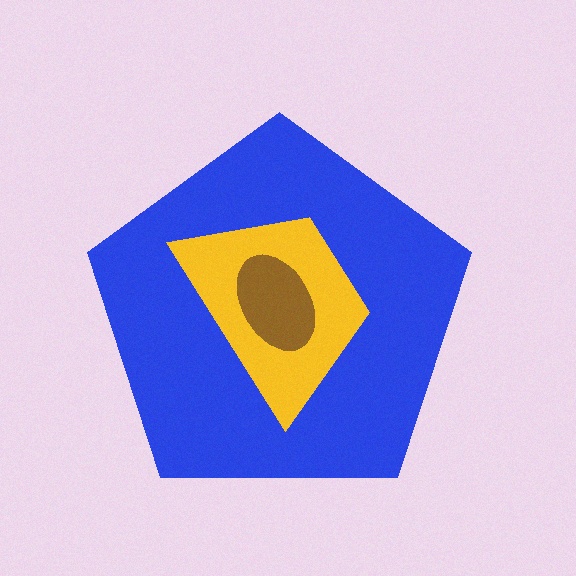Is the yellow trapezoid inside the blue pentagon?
Yes.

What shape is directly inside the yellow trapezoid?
The brown ellipse.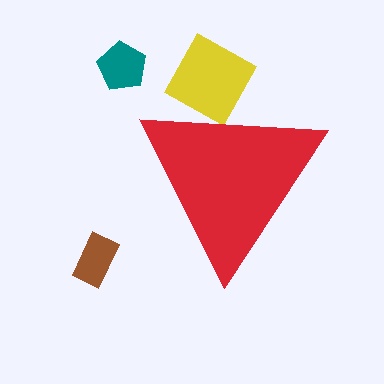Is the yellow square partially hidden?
Yes, the yellow square is partially hidden behind the red triangle.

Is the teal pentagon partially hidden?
No, the teal pentagon is fully visible.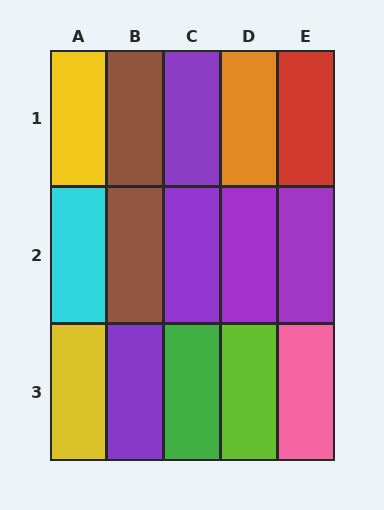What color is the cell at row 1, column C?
Purple.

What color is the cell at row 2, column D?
Purple.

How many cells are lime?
1 cell is lime.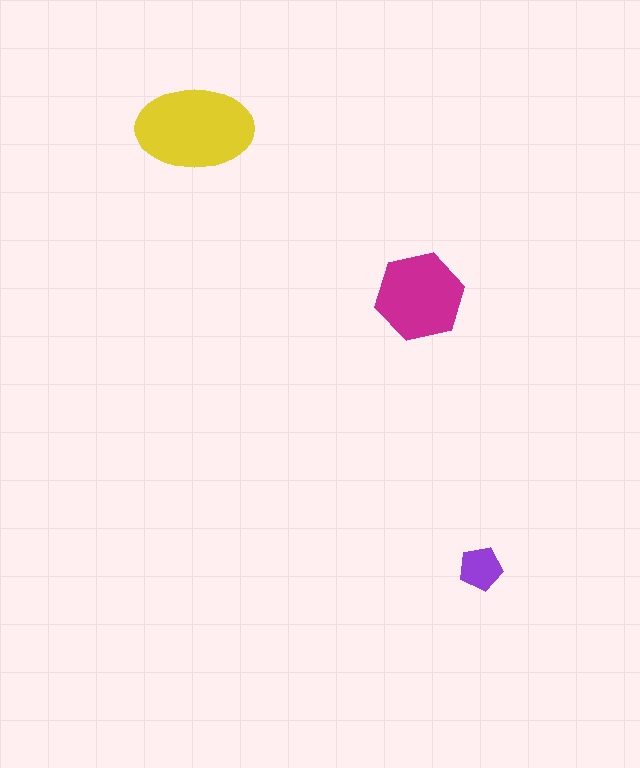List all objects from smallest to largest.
The purple pentagon, the magenta hexagon, the yellow ellipse.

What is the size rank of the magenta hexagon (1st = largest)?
2nd.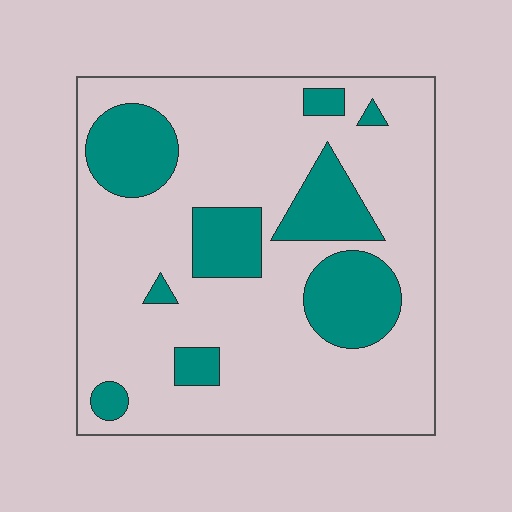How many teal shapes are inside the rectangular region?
9.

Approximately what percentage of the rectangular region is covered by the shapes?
Approximately 25%.